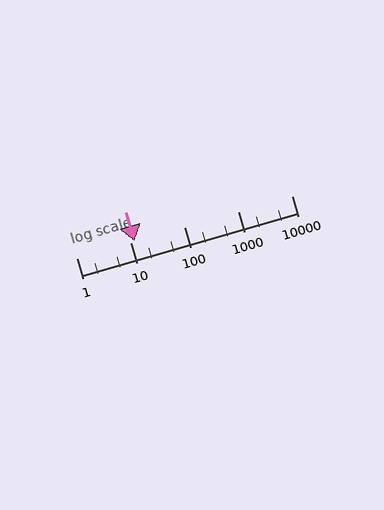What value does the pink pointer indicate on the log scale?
The pointer indicates approximately 12.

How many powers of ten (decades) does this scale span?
The scale spans 4 decades, from 1 to 10000.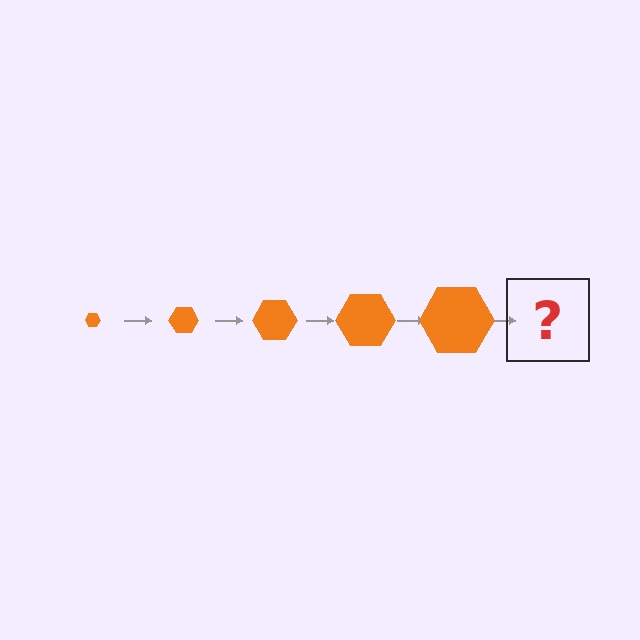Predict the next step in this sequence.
The next step is an orange hexagon, larger than the previous one.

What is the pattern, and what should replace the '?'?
The pattern is that the hexagon gets progressively larger each step. The '?' should be an orange hexagon, larger than the previous one.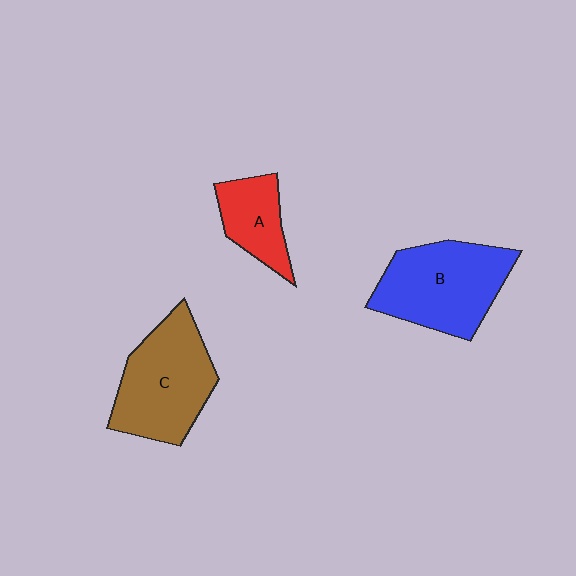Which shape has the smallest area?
Shape A (red).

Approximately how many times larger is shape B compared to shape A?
Approximately 2.0 times.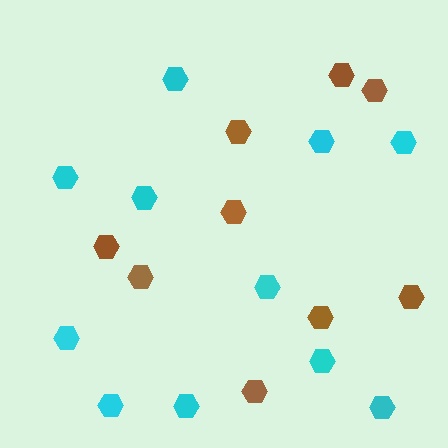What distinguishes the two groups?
There are 2 groups: one group of cyan hexagons (11) and one group of brown hexagons (9).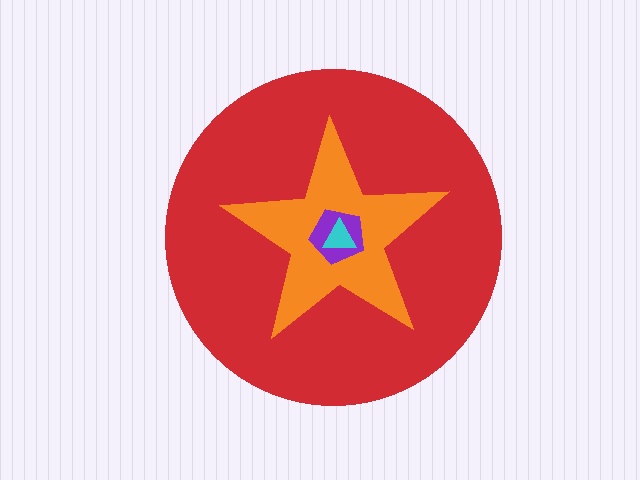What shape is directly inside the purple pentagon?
The cyan triangle.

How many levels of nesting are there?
4.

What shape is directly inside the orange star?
The purple pentagon.